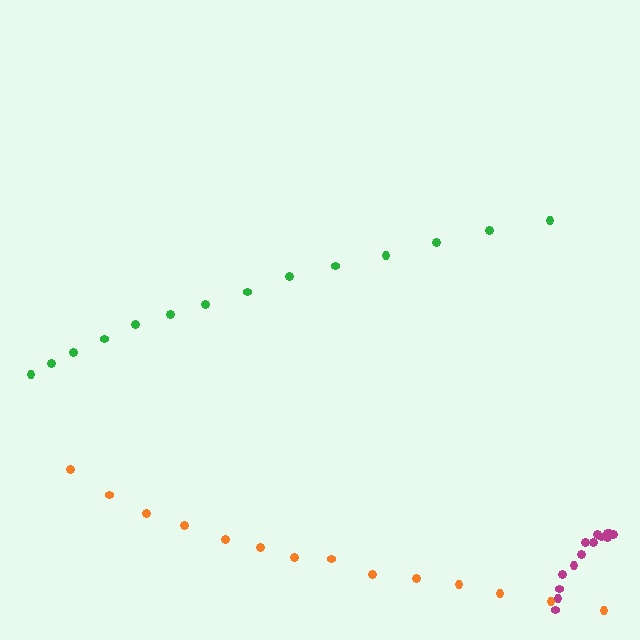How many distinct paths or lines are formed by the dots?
There are 3 distinct paths.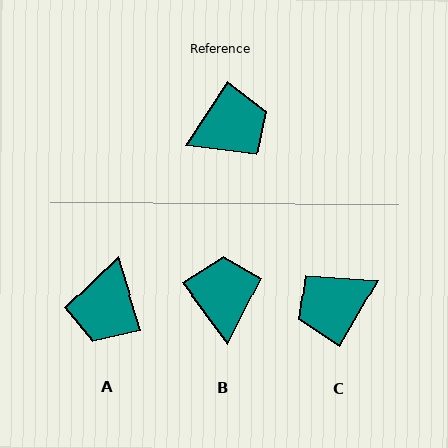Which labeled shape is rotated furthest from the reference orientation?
C, about 176 degrees away.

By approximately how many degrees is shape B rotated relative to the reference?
Approximately 71 degrees counter-clockwise.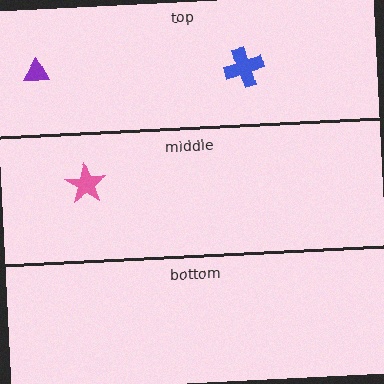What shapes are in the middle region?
The pink star.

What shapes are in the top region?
The purple triangle, the blue cross.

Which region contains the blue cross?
The top region.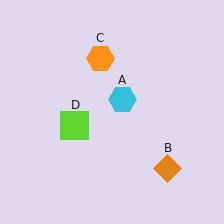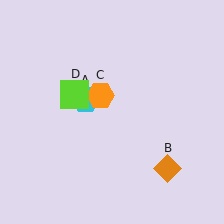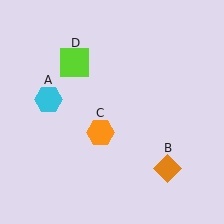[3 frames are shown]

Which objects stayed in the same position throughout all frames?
Orange diamond (object B) remained stationary.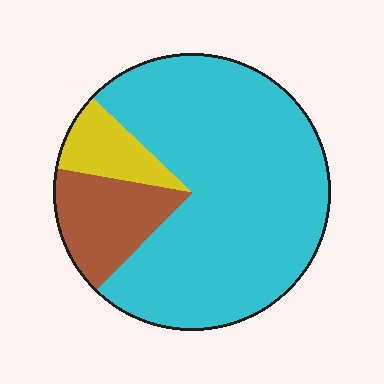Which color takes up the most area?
Cyan, at roughly 75%.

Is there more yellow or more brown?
Brown.